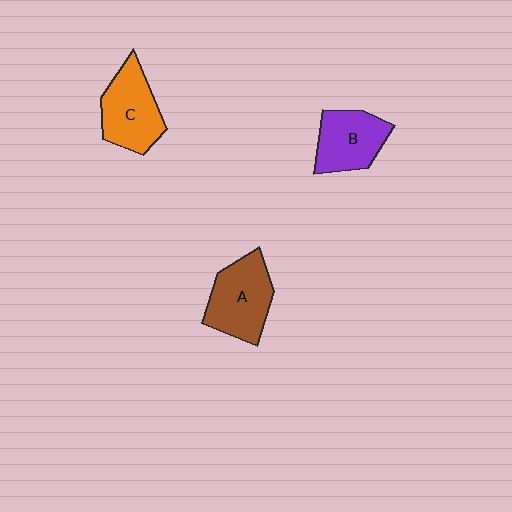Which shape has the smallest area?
Shape B (purple).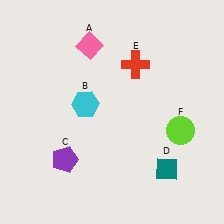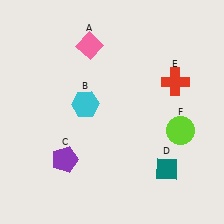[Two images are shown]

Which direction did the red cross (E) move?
The red cross (E) moved right.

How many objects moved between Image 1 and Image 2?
1 object moved between the two images.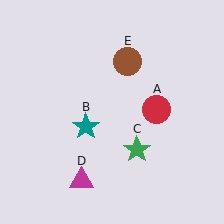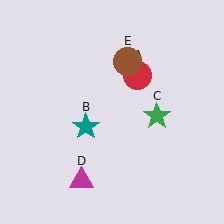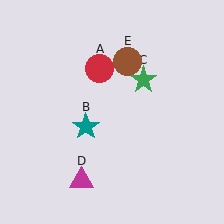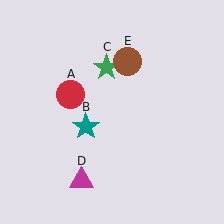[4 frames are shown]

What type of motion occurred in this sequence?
The red circle (object A), green star (object C) rotated counterclockwise around the center of the scene.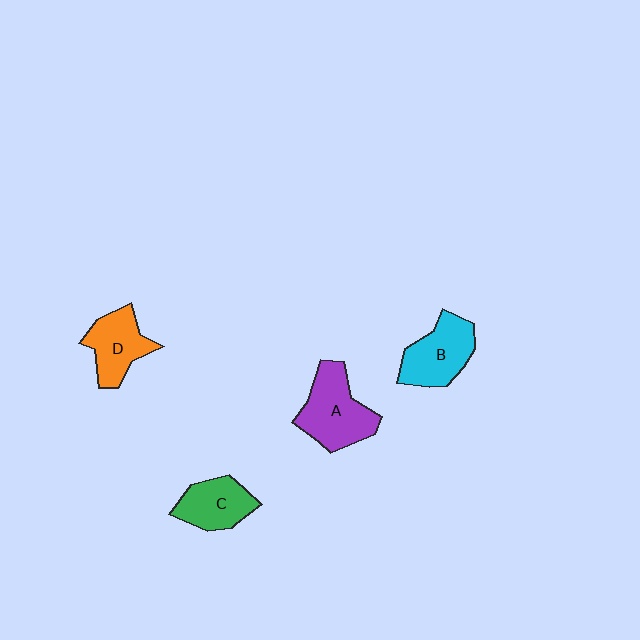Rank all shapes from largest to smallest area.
From largest to smallest: A (purple), B (cyan), D (orange), C (green).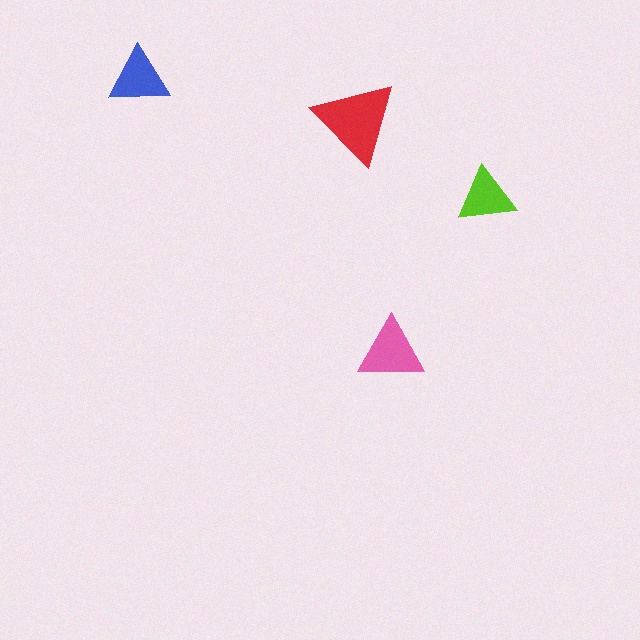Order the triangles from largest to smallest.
the red one, the pink one, the blue one, the lime one.